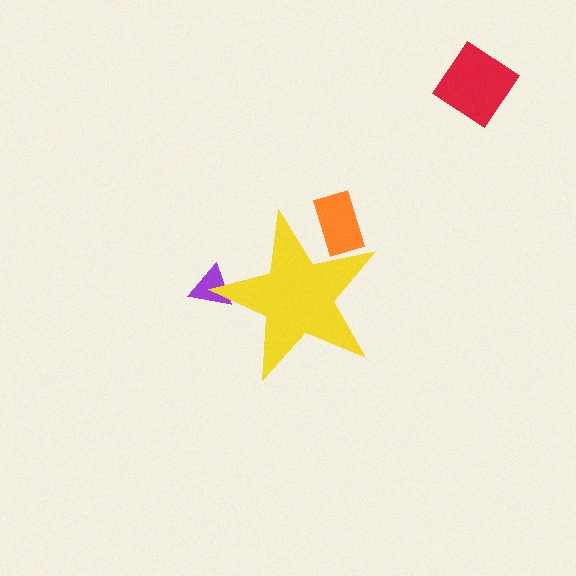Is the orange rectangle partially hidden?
Yes, the orange rectangle is partially hidden behind the yellow star.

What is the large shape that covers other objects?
A yellow star.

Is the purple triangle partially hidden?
Yes, the purple triangle is partially hidden behind the yellow star.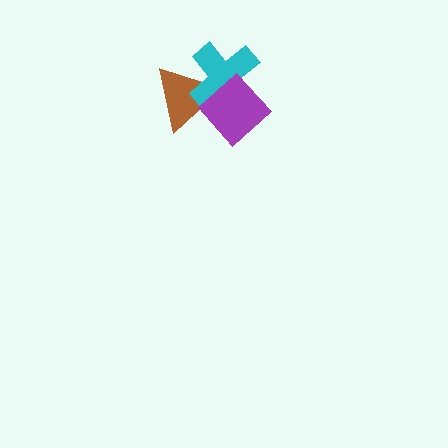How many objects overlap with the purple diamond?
2 objects overlap with the purple diamond.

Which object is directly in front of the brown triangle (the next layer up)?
The cyan cross is directly in front of the brown triangle.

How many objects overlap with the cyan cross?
2 objects overlap with the cyan cross.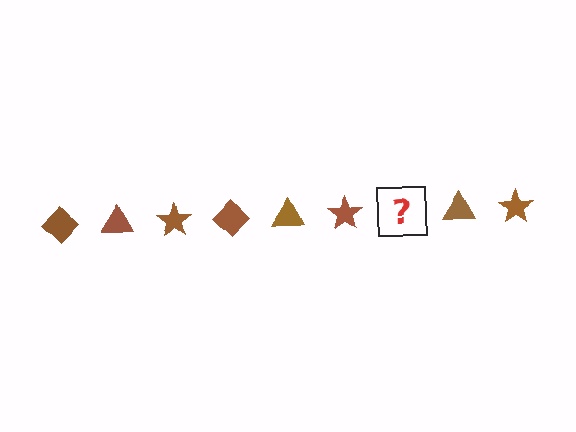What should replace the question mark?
The question mark should be replaced with a brown diamond.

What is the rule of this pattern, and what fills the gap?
The rule is that the pattern cycles through diamond, triangle, star shapes in brown. The gap should be filled with a brown diamond.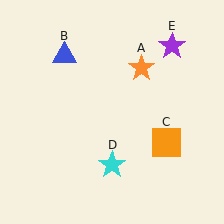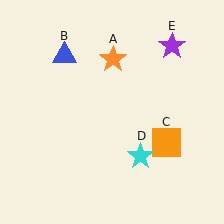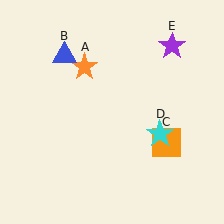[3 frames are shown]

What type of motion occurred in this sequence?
The orange star (object A), cyan star (object D) rotated counterclockwise around the center of the scene.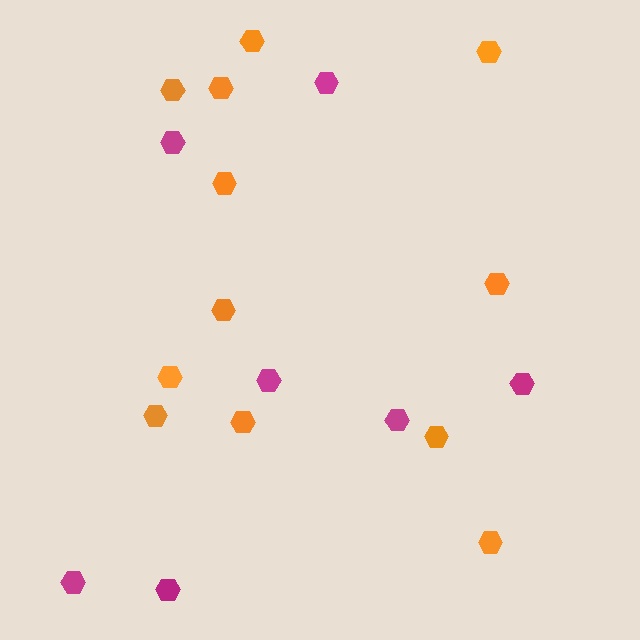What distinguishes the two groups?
There are 2 groups: one group of orange hexagons (12) and one group of magenta hexagons (7).